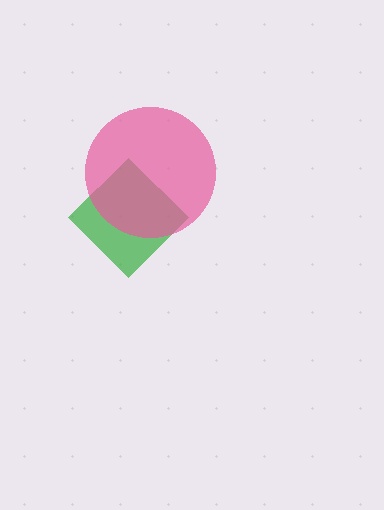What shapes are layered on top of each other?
The layered shapes are: a green diamond, a pink circle.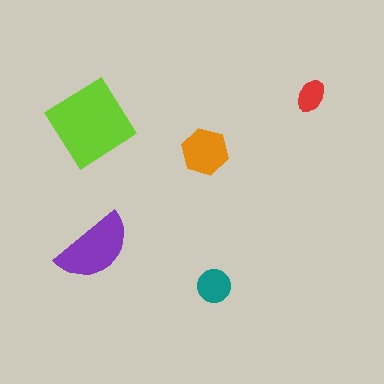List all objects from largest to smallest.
The lime diamond, the purple semicircle, the orange hexagon, the teal circle, the red ellipse.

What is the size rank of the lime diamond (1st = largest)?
1st.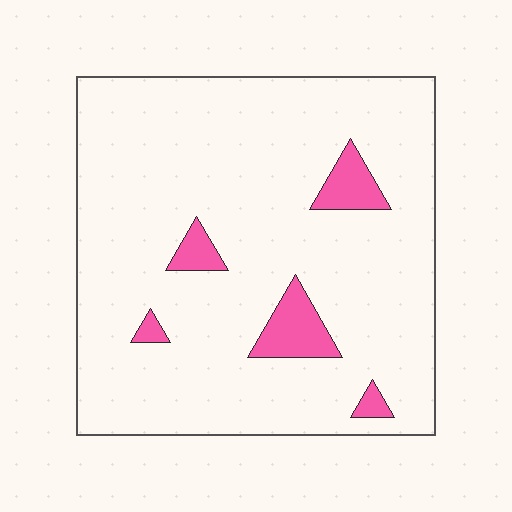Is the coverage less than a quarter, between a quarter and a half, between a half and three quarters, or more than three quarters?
Less than a quarter.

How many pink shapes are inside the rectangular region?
5.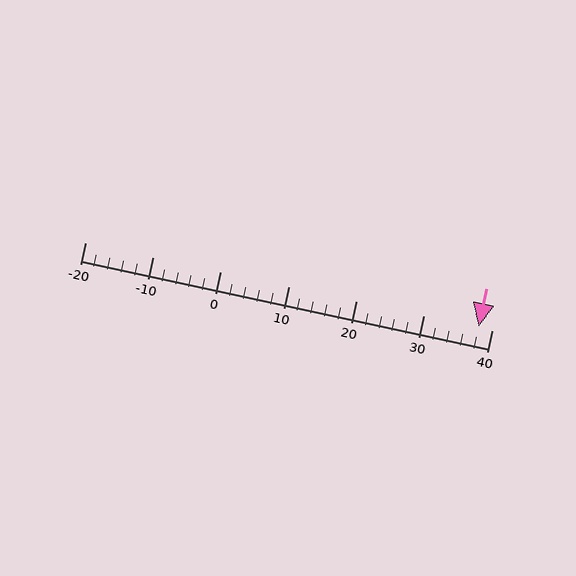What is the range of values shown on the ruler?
The ruler shows values from -20 to 40.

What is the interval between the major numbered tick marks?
The major tick marks are spaced 10 units apart.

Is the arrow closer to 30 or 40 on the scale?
The arrow is closer to 40.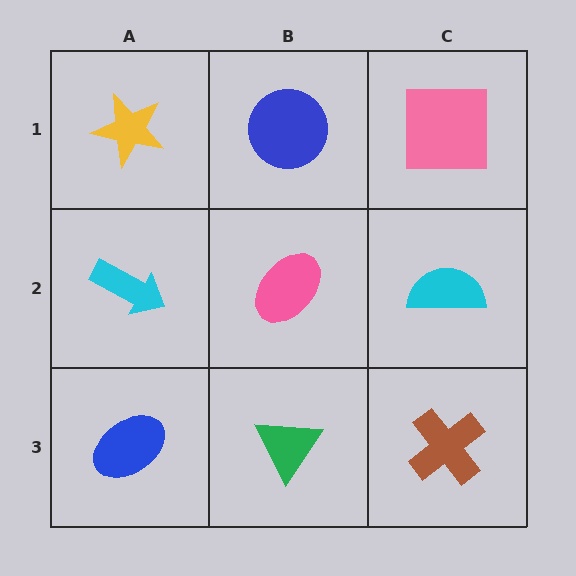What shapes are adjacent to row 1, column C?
A cyan semicircle (row 2, column C), a blue circle (row 1, column B).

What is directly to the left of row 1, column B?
A yellow star.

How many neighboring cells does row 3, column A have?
2.